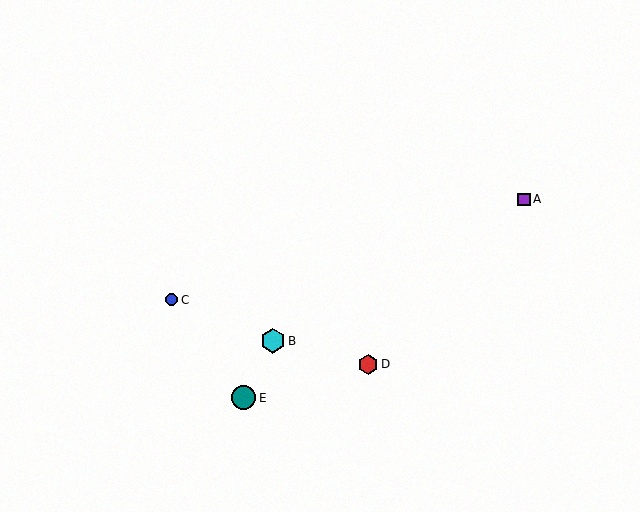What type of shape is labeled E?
Shape E is a teal circle.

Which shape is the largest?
The cyan hexagon (labeled B) is the largest.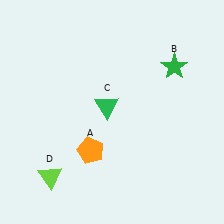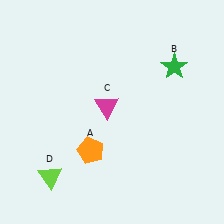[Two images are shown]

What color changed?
The triangle (C) changed from green in Image 1 to magenta in Image 2.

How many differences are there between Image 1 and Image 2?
There is 1 difference between the two images.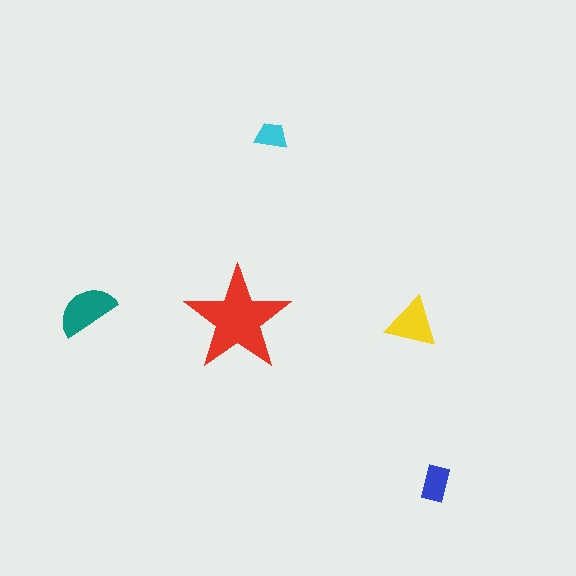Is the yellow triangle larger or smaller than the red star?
Smaller.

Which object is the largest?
The red star.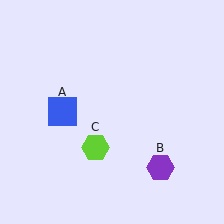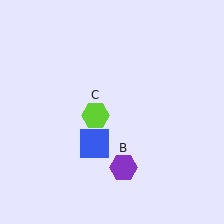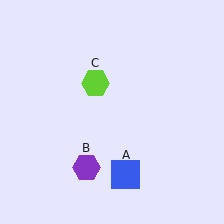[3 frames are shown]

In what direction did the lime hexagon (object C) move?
The lime hexagon (object C) moved up.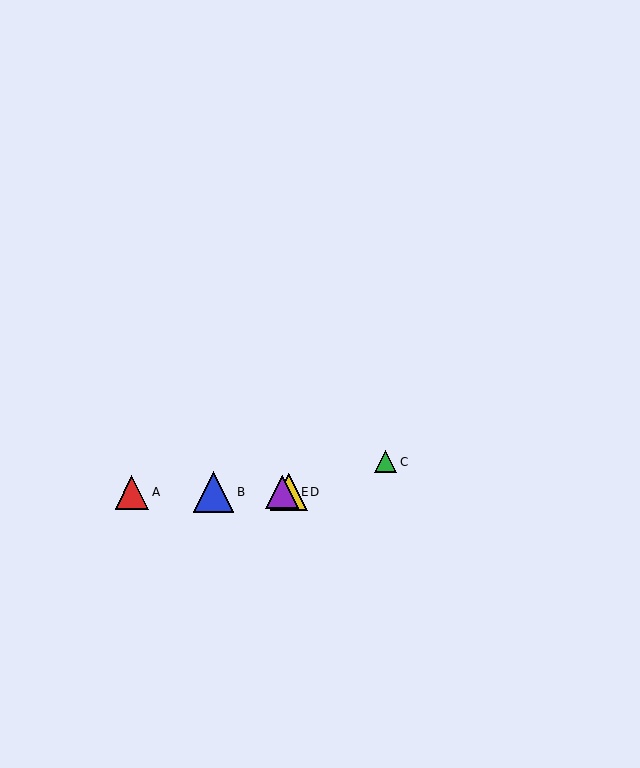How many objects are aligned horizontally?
4 objects (A, B, D, E) are aligned horizontally.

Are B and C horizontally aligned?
No, B is at y≈492 and C is at y≈462.